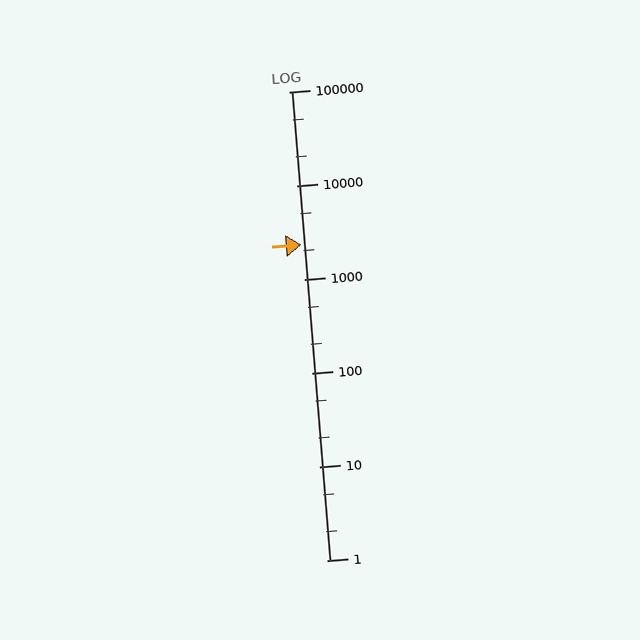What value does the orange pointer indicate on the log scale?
The pointer indicates approximately 2300.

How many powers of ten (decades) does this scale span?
The scale spans 5 decades, from 1 to 100000.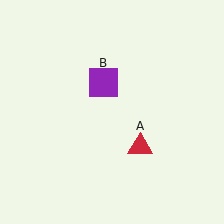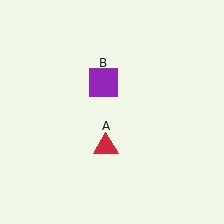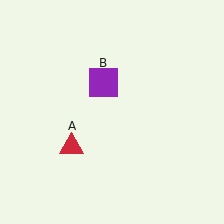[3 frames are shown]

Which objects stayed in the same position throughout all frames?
Purple square (object B) remained stationary.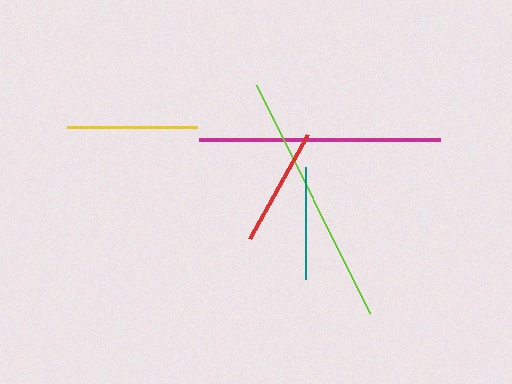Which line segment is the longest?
The lime line is the longest at approximately 255 pixels.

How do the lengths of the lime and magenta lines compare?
The lime and magenta lines are approximately the same length.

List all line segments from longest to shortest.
From longest to shortest: lime, magenta, yellow, red, teal.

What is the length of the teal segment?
The teal segment is approximately 112 pixels long.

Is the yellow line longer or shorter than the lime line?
The lime line is longer than the yellow line.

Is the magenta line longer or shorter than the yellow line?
The magenta line is longer than the yellow line.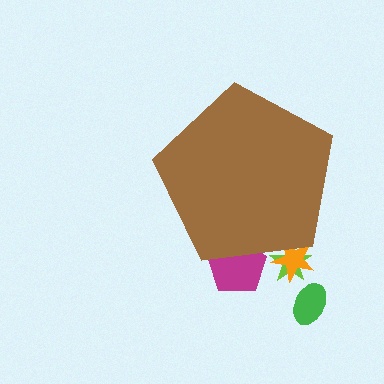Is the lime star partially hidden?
Yes, the lime star is partially hidden behind the brown pentagon.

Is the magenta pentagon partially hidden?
Yes, the magenta pentagon is partially hidden behind the brown pentagon.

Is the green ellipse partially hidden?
No, the green ellipse is fully visible.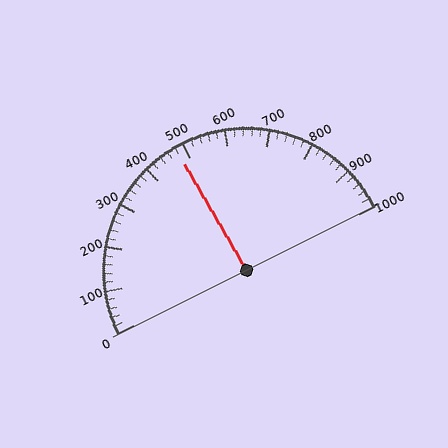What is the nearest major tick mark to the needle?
The nearest major tick mark is 500.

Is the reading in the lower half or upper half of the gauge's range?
The reading is in the lower half of the range (0 to 1000).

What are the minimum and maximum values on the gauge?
The gauge ranges from 0 to 1000.